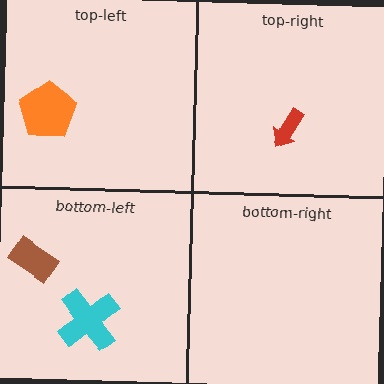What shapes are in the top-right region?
The red arrow.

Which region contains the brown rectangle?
The bottom-left region.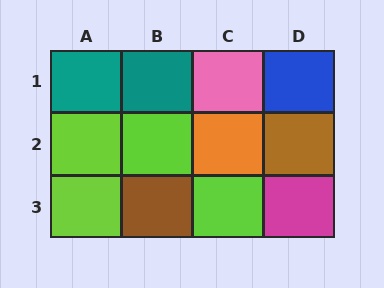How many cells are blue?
1 cell is blue.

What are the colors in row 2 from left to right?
Lime, lime, orange, brown.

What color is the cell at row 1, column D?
Blue.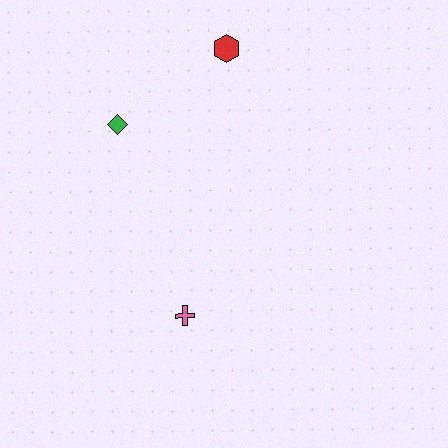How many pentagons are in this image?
There are no pentagons.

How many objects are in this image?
There are 3 objects.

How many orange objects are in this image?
There are no orange objects.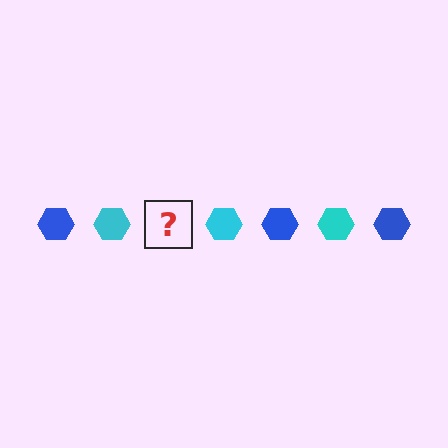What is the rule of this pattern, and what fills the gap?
The rule is that the pattern cycles through blue, cyan hexagons. The gap should be filled with a blue hexagon.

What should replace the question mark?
The question mark should be replaced with a blue hexagon.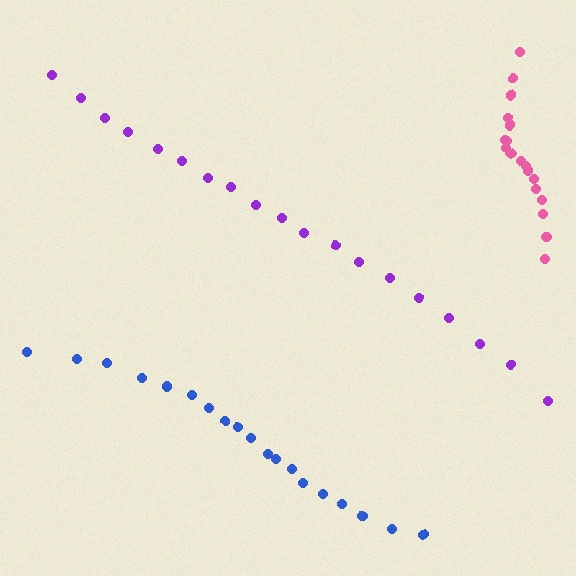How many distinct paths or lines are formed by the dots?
There are 3 distinct paths.